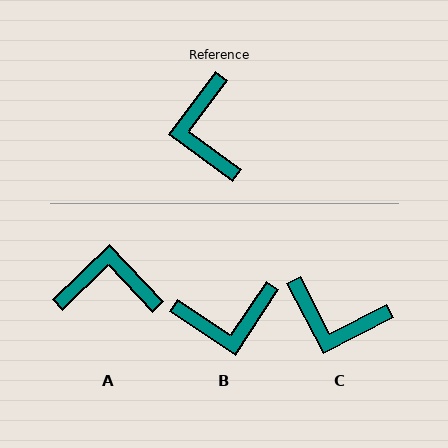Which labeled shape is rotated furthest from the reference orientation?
A, about 100 degrees away.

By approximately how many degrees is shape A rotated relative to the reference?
Approximately 100 degrees clockwise.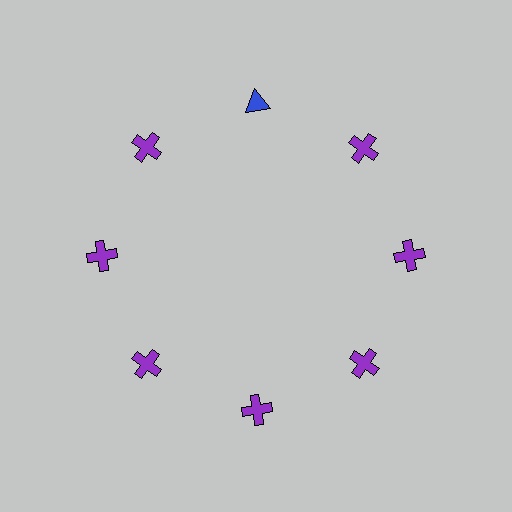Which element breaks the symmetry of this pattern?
The blue triangle at roughly the 12 o'clock position breaks the symmetry. All other shapes are purple crosses.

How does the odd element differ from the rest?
It differs in both color (blue instead of purple) and shape (triangle instead of cross).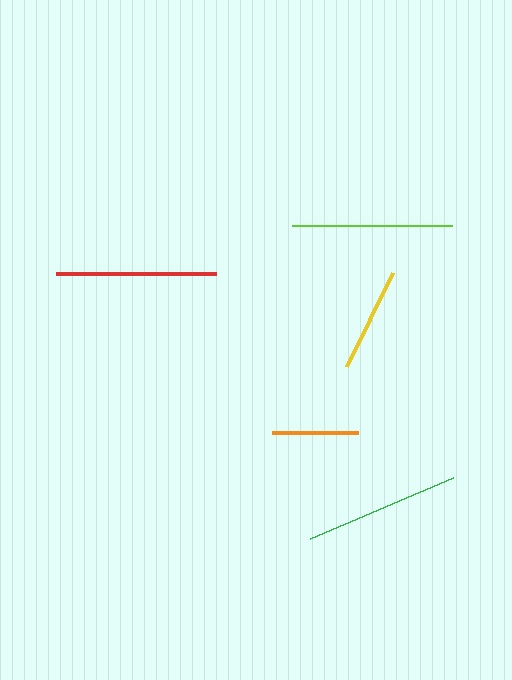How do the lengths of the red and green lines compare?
The red and green lines are approximately the same length.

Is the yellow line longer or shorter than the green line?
The green line is longer than the yellow line.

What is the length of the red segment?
The red segment is approximately 160 pixels long.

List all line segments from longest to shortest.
From longest to shortest: red, lime, green, yellow, orange.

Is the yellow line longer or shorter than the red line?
The red line is longer than the yellow line.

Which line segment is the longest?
The red line is the longest at approximately 160 pixels.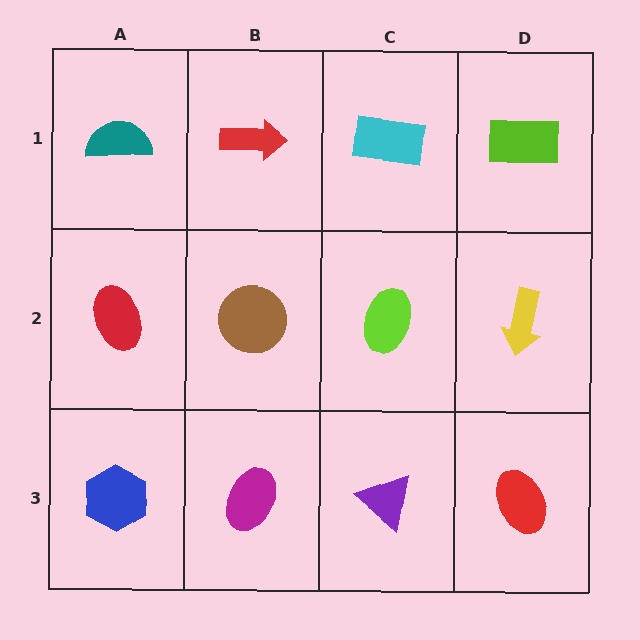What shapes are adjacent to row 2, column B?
A red arrow (row 1, column B), a magenta ellipse (row 3, column B), a red ellipse (row 2, column A), a lime ellipse (row 2, column C).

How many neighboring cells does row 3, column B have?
3.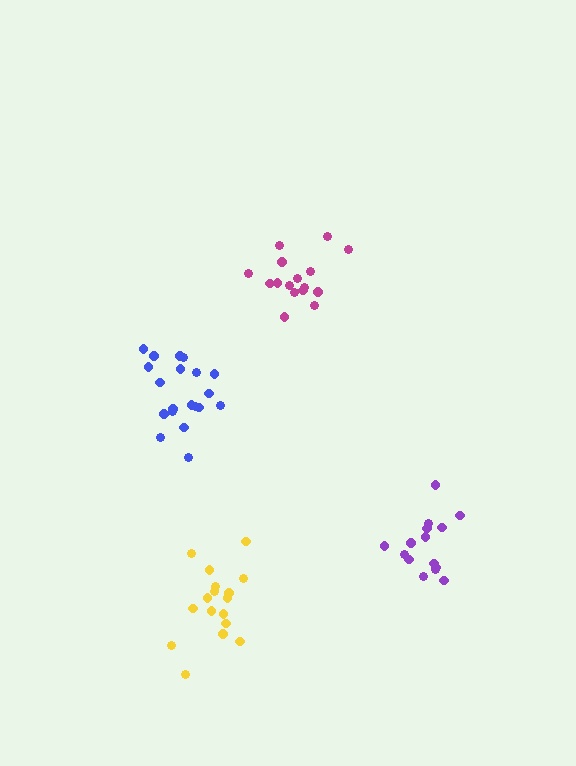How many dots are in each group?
Group 1: 20 dots, Group 2: 15 dots, Group 3: 16 dots, Group 4: 17 dots (68 total).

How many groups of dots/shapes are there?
There are 4 groups.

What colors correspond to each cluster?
The clusters are colored: blue, purple, magenta, yellow.